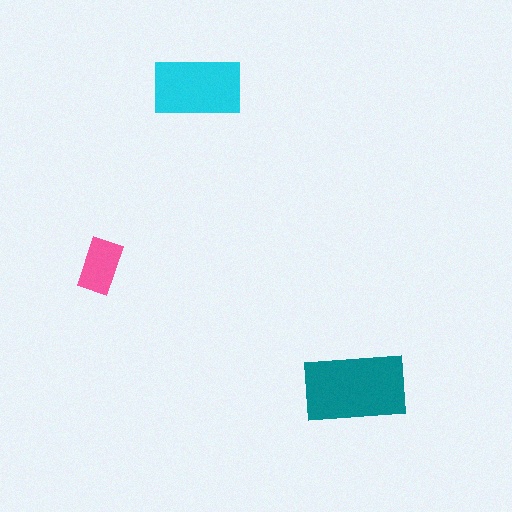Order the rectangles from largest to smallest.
the teal one, the cyan one, the pink one.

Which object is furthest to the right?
The teal rectangle is rightmost.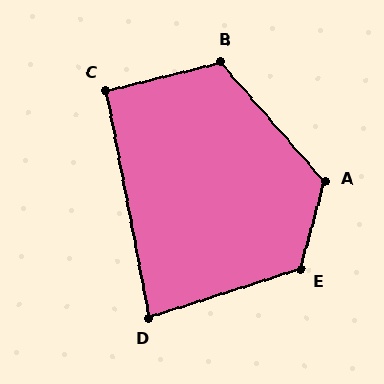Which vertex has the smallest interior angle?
D, at approximately 83 degrees.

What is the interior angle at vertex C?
Approximately 93 degrees (approximately right).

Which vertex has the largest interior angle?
A, at approximately 124 degrees.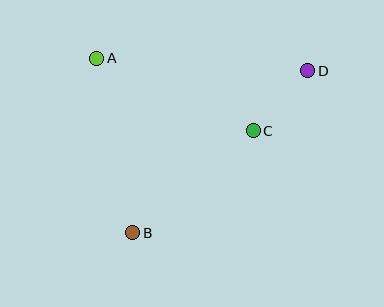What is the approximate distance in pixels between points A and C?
The distance between A and C is approximately 173 pixels.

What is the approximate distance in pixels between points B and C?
The distance between B and C is approximately 158 pixels.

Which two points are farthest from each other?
Points B and D are farthest from each other.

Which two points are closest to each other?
Points C and D are closest to each other.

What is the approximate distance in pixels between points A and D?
The distance between A and D is approximately 211 pixels.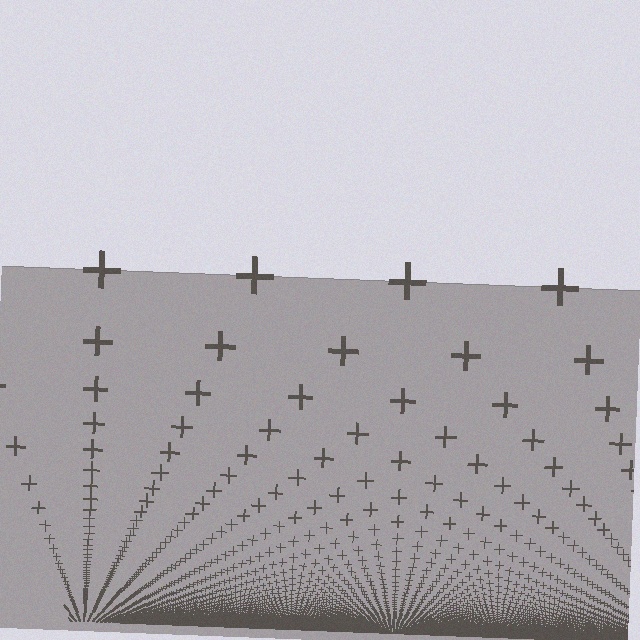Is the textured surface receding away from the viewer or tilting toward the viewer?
The surface appears to tilt toward the viewer. Texture elements get larger and sparser toward the top.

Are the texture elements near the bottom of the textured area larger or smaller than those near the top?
Smaller. The gradient is inverted — elements near the bottom are smaller and denser.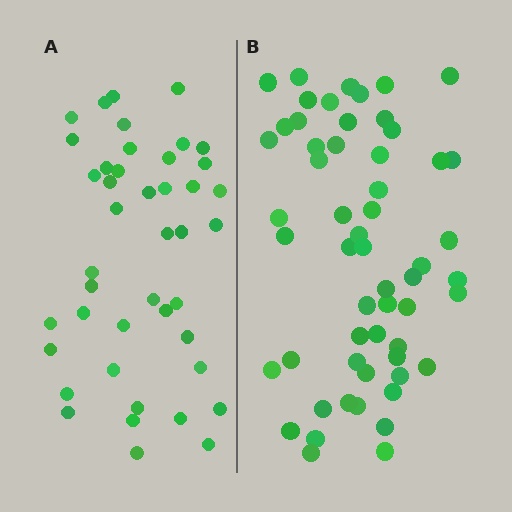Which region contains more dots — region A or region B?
Region B (the right region) has more dots.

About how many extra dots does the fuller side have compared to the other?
Region B has approximately 15 more dots than region A.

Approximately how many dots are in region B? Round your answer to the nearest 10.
About 60 dots. (The exact count is 56, which rounds to 60.)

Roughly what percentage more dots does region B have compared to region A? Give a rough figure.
About 30% more.